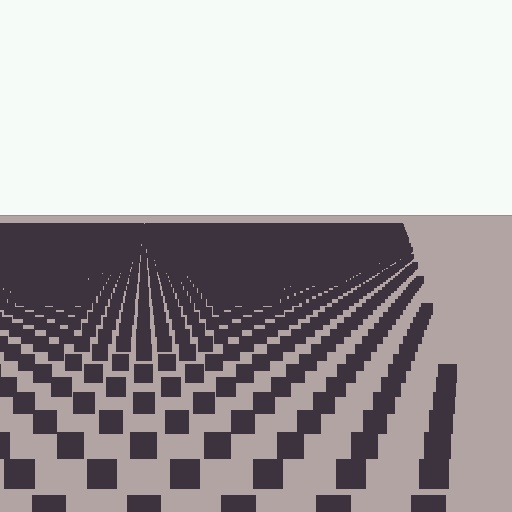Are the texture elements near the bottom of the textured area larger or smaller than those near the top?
Larger. Near the bottom, elements are closer to the viewer and appear at a bigger on-screen size.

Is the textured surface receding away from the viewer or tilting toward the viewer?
The surface is receding away from the viewer. Texture elements get smaller and denser toward the top.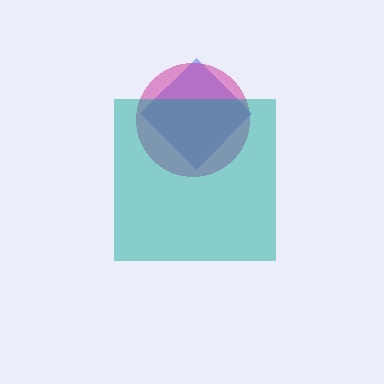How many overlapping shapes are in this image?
There are 3 overlapping shapes in the image.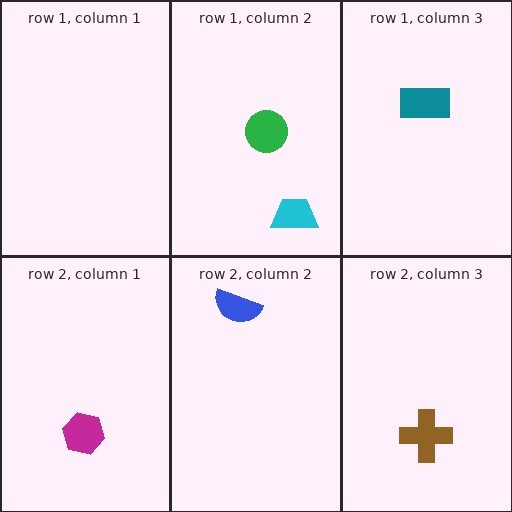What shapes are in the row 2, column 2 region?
The blue semicircle.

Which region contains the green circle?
The row 1, column 2 region.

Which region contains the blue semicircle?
The row 2, column 2 region.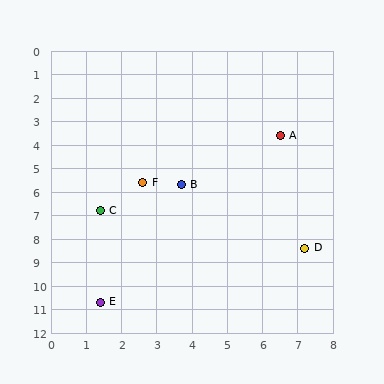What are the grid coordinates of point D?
Point D is at approximately (7.2, 8.4).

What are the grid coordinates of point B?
Point B is at approximately (3.7, 5.7).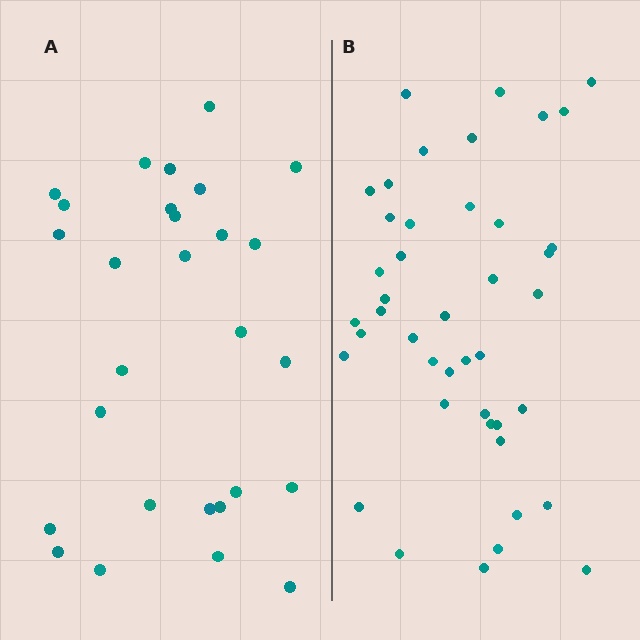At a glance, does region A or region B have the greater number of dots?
Region B (the right region) has more dots.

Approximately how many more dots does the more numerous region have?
Region B has approximately 15 more dots than region A.